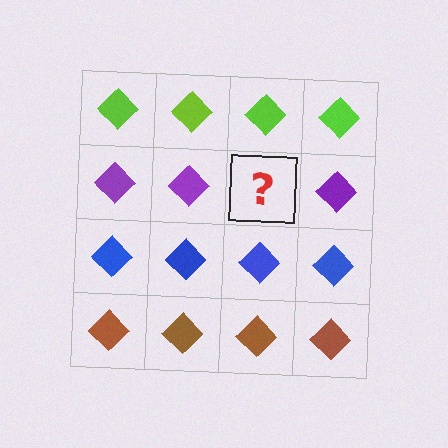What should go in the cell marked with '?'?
The missing cell should contain a purple diamond.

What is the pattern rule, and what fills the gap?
The rule is that each row has a consistent color. The gap should be filled with a purple diamond.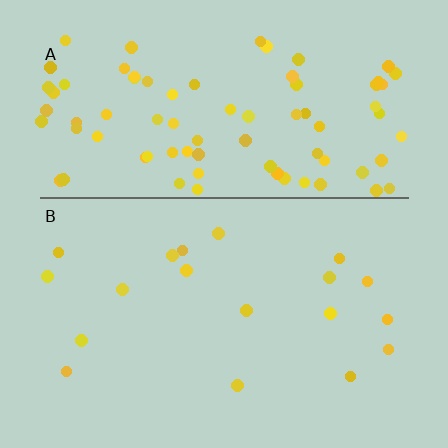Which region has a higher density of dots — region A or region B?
A (the top).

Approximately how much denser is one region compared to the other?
Approximately 4.6× — region A over region B.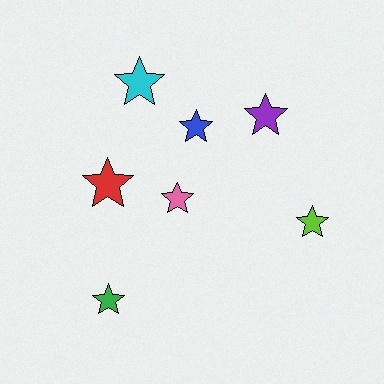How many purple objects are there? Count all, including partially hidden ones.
There is 1 purple object.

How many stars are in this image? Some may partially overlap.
There are 7 stars.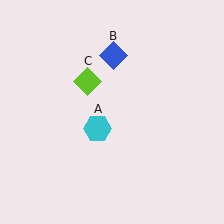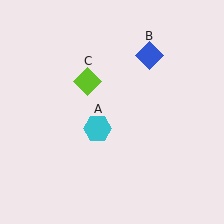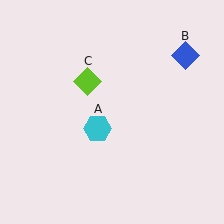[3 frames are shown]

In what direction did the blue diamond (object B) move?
The blue diamond (object B) moved right.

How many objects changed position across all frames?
1 object changed position: blue diamond (object B).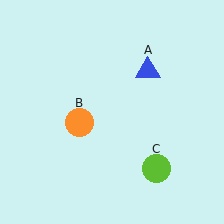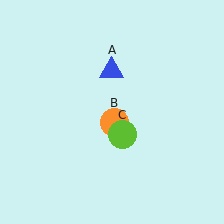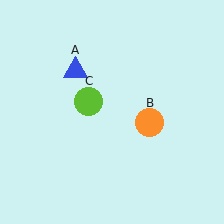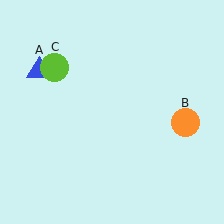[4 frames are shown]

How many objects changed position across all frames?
3 objects changed position: blue triangle (object A), orange circle (object B), lime circle (object C).